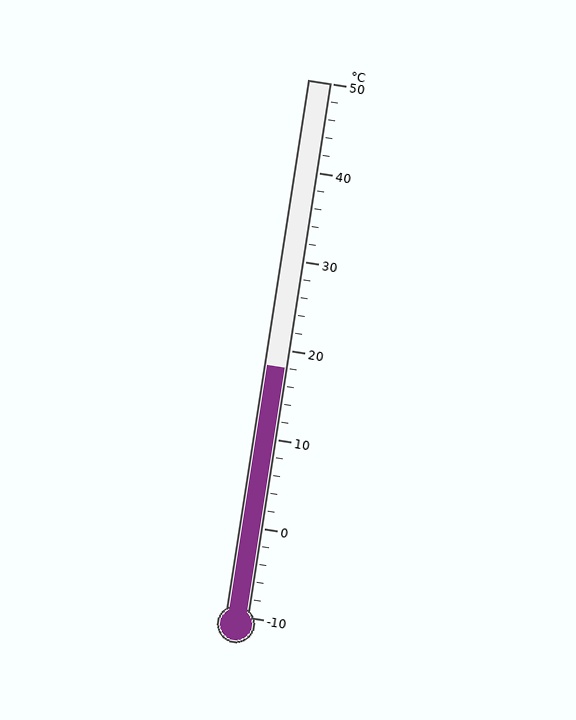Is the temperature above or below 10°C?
The temperature is above 10°C.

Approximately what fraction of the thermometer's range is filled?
The thermometer is filled to approximately 45% of its range.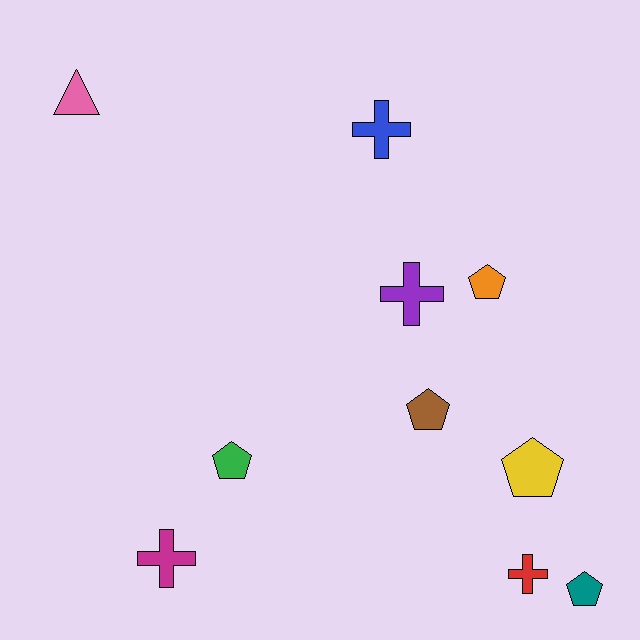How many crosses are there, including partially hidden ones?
There are 4 crosses.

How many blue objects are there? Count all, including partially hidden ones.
There is 1 blue object.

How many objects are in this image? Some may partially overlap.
There are 10 objects.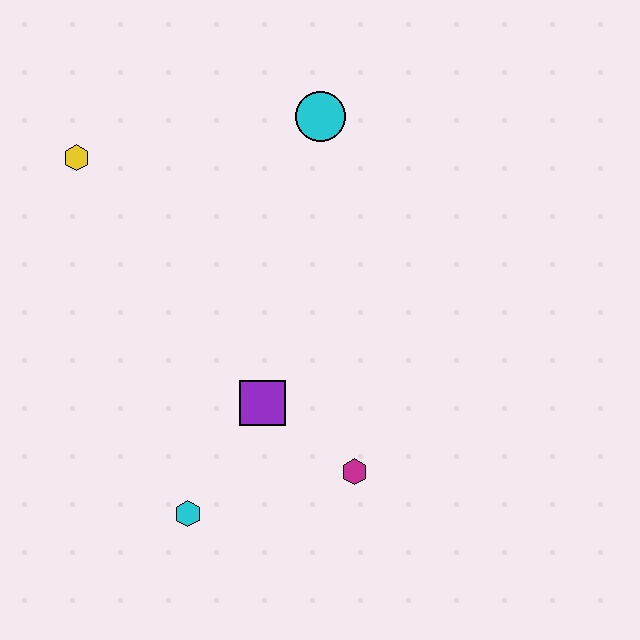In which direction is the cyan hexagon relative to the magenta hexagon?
The cyan hexagon is to the left of the magenta hexagon.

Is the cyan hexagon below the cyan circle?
Yes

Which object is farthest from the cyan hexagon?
The cyan circle is farthest from the cyan hexagon.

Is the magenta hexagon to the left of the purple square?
No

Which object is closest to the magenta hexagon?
The purple square is closest to the magenta hexagon.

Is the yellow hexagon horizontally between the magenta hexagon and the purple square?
No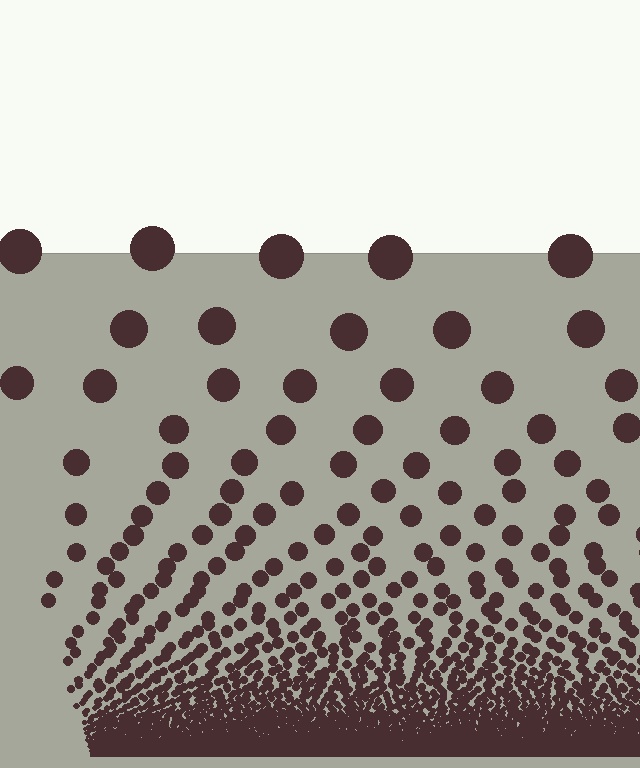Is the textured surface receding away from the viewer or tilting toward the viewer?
The surface appears to tilt toward the viewer. Texture elements get larger and sparser toward the top.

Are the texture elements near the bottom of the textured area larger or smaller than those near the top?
Smaller. The gradient is inverted — elements near the bottom are smaller and denser.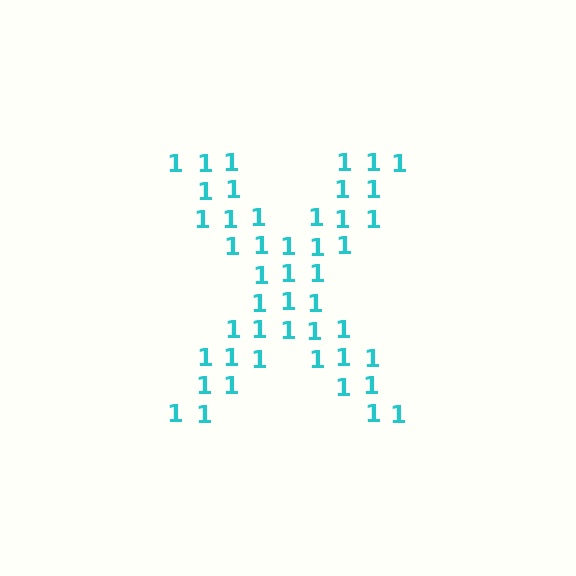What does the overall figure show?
The overall figure shows the letter X.